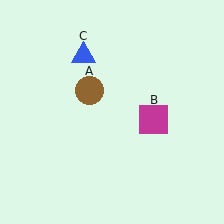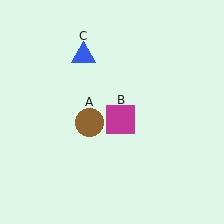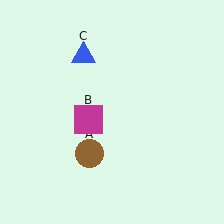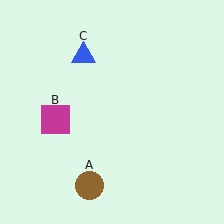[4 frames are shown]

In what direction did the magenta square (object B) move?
The magenta square (object B) moved left.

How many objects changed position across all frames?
2 objects changed position: brown circle (object A), magenta square (object B).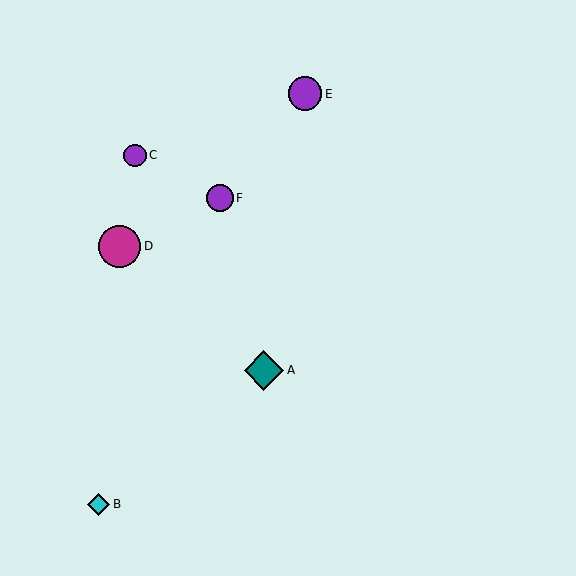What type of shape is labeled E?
Shape E is a purple circle.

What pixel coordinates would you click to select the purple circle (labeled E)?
Click at (305, 94) to select the purple circle E.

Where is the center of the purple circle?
The center of the purple circle is at (305, 94).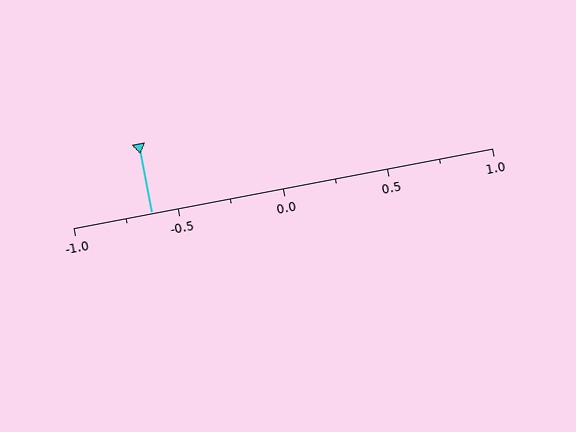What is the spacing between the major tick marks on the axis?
The major ticks are spaced 0.5 apart.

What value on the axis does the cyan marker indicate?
The marker indicates approximately -0.62.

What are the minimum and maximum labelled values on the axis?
The axis runs from -1.0 to 1.0.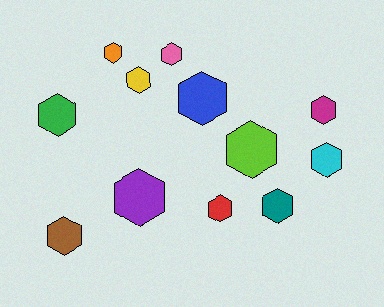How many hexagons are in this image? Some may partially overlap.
There are 12 hexagons.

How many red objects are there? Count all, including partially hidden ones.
There is 1 red object.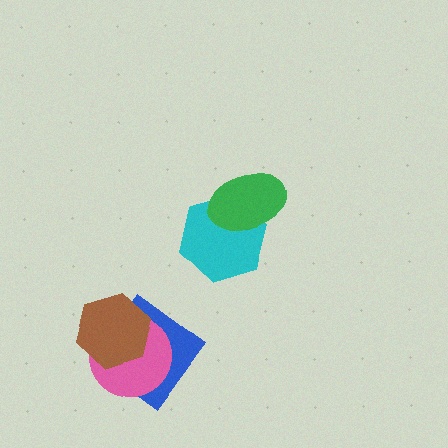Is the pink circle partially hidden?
Yes, it is partially covered by another shape.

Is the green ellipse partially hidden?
No, no other shape covers it.